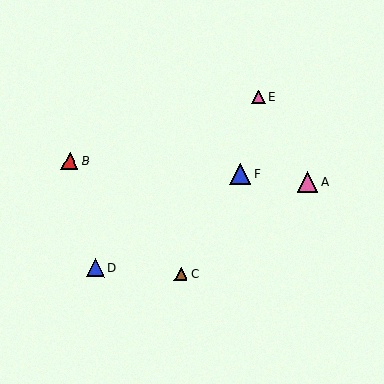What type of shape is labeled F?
Shape F is a blue triangle.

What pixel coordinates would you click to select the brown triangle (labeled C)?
Click at (181, 274) to select the brown triangle C.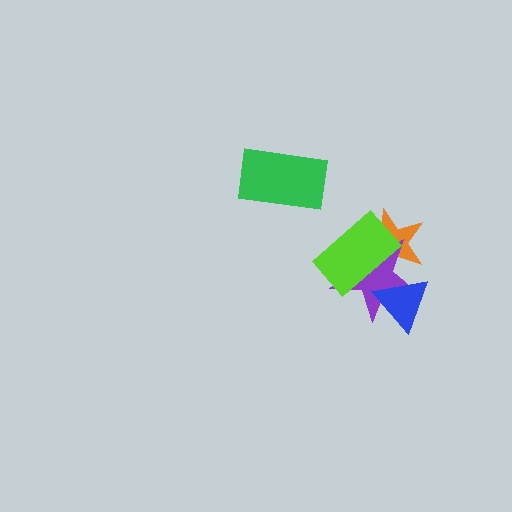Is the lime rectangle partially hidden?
No, no other shape covers it.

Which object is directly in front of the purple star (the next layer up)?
The lime rectangle is directly in front of the purple star.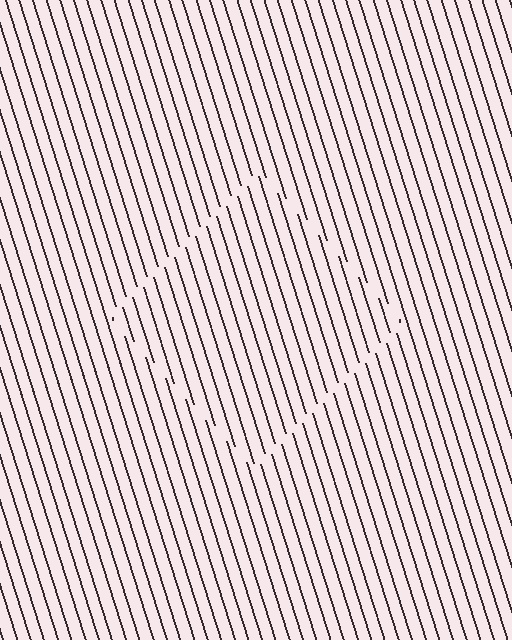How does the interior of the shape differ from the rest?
The interior of the shape contains the same grating, shifted by half a period — the contour is defined by the phase discontinuity where line-ends from the inner and outer gratings abut.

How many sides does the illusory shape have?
4 sides — the line-ends trace a square.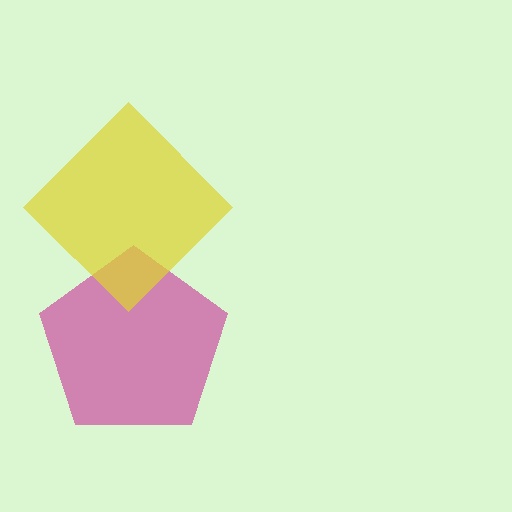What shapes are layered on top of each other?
The layered shapes are: a magenta pentagon, a yellow diamond.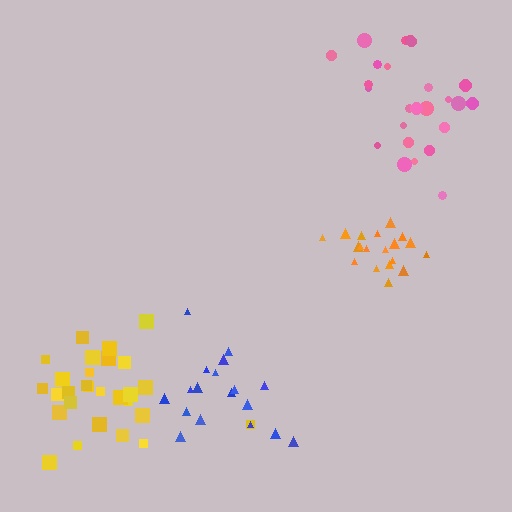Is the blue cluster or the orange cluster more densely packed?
Orange.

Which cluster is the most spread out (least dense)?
Pink.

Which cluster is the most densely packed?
Orange.